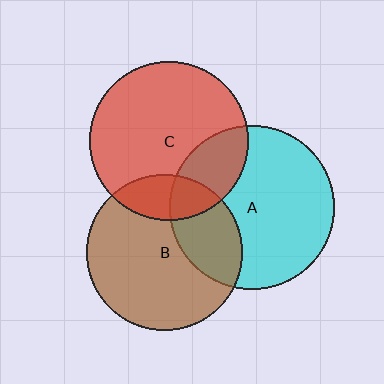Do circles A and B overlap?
Yes.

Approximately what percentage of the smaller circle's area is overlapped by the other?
Approximately 30%.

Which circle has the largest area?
Circle A (cyan).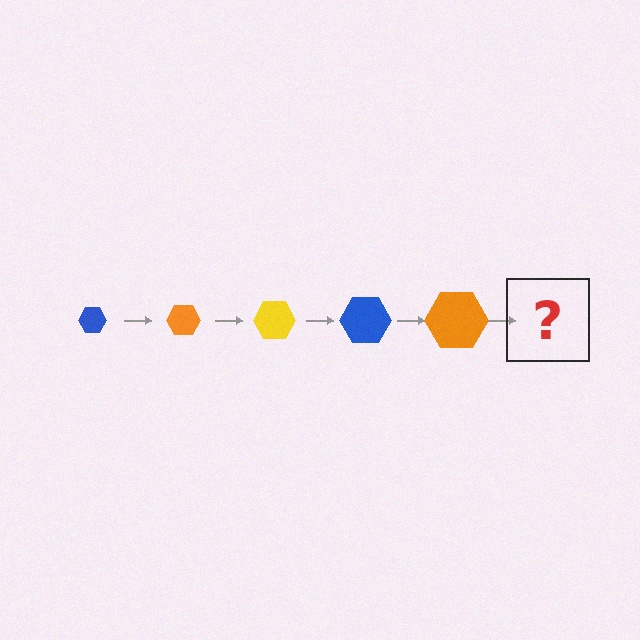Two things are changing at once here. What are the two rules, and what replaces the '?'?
The two rules are that the hexagon grows larger each step and the color cycles through blue, orange, and yellow. The '?' should be a yellow hexagon, larger than the previous one.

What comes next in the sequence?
The next element should be a yellow hexagon, larger than the previous one.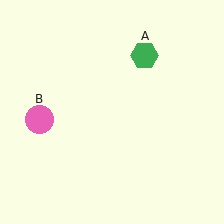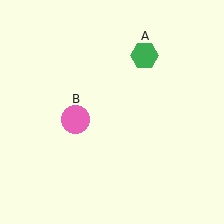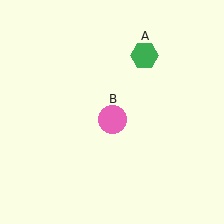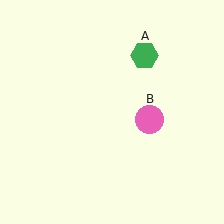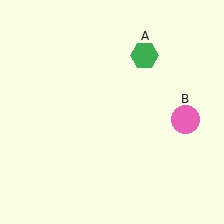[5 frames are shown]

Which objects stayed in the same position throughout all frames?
Green hexagon (object A) remained stationary.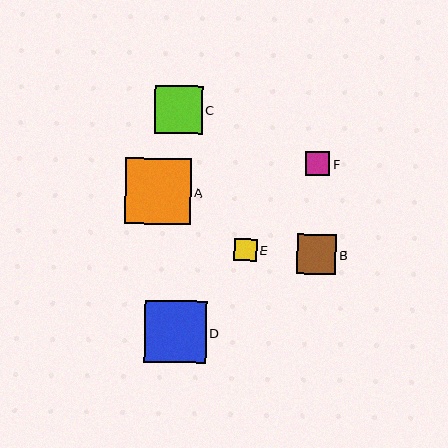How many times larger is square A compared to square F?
Square A is approximately 2.7 times the size of square F.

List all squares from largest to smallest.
From largest to smallest: A, D, C, B, F, E.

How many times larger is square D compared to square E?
Square D is approximately 2.7 times the size of square E.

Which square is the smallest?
Square E is the smallest with a size of approximately 22 pixels.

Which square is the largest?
Square A is the largest with a size of approximately 66 pixels.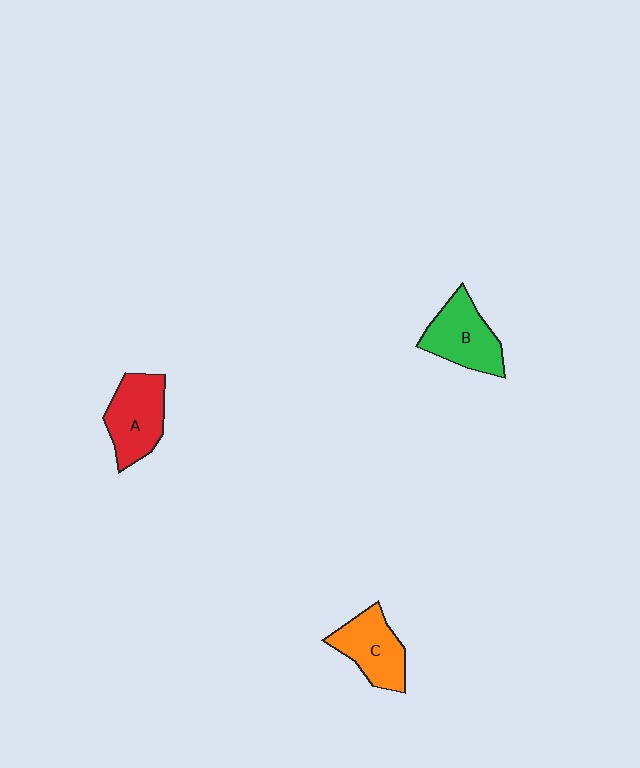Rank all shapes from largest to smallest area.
From largest to smallest: A (red), B (green), C (orange).